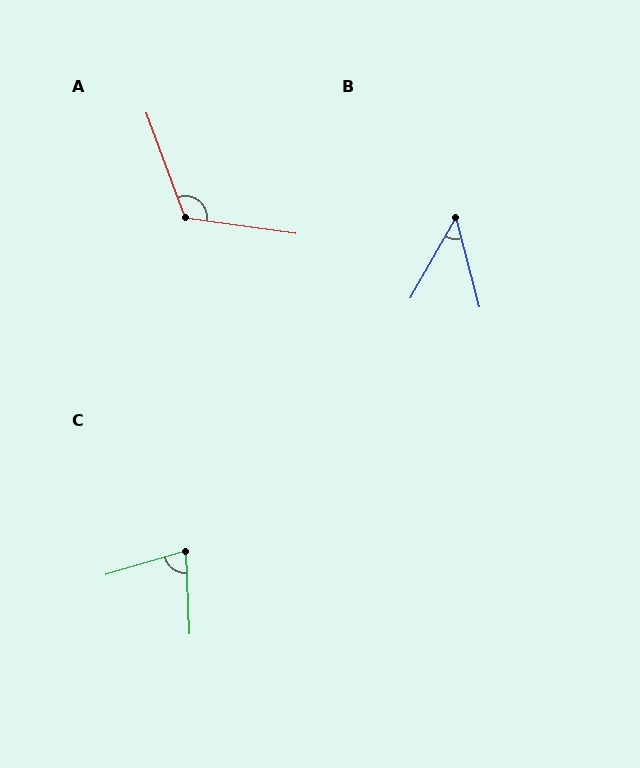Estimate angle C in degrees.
Approximately 76 degrees.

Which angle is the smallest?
B, at approximately 44 degrees.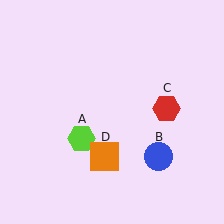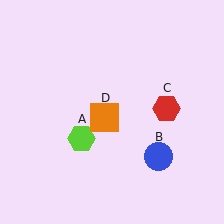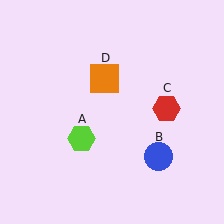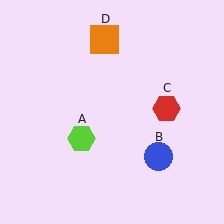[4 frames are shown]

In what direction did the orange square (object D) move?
The orange square (object D) moved up.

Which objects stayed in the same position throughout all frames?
Lime hexagon (object A) and blue circle (object B) and red hexagon (object C) remained stationary.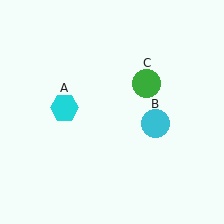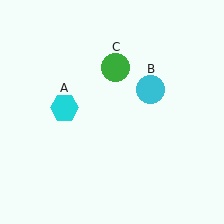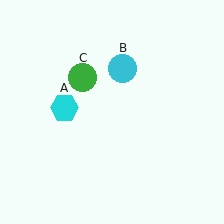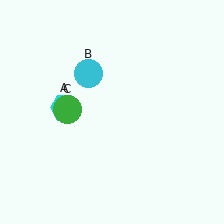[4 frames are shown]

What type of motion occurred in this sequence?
The cyan circle (object B), green circle (object C) rotated counterclockwise around the center of the scene.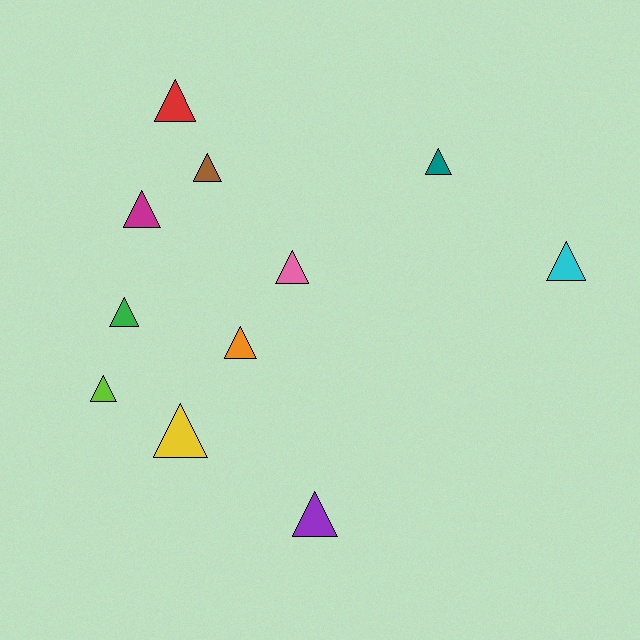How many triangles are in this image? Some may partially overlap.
There are 11 triangles.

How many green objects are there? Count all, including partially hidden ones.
There is 1 green object.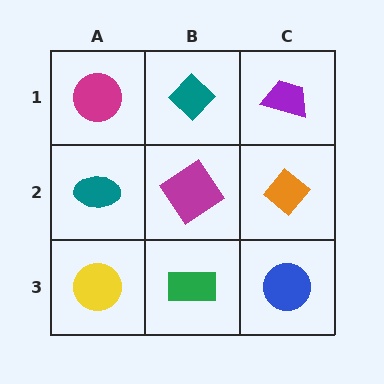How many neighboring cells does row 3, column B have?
3.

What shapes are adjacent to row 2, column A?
A magenta circle (row 1, column A), a yellow circle (row 3, column A), a magenta diamond (row 2, column B).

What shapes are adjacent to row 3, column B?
A magenta diamond (row 2, column B), a yellow circle (row 3, column A), a blue circle (row 3, column C).